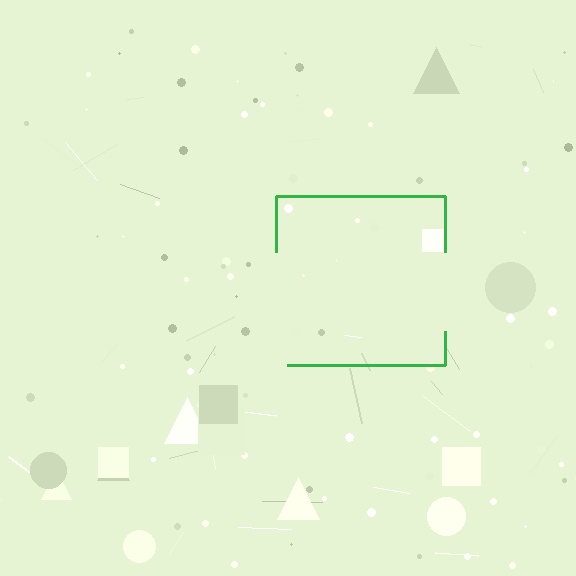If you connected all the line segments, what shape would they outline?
They would outline a square.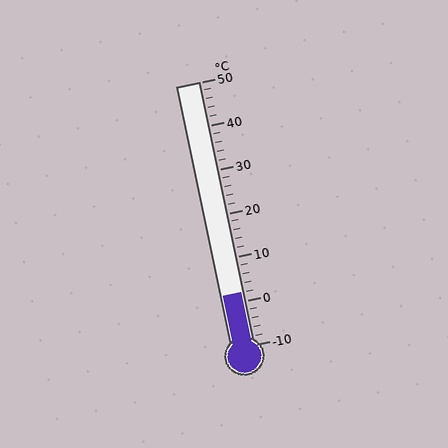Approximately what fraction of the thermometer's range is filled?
The thermometer is filled to approximately 20% of its range.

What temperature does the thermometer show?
The thermometer shows approximately 2°C.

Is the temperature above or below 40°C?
The temperature is below 40°C.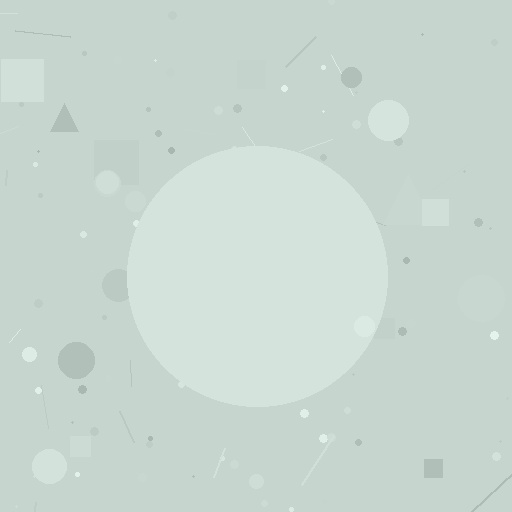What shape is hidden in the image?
A circle is hidden in the image.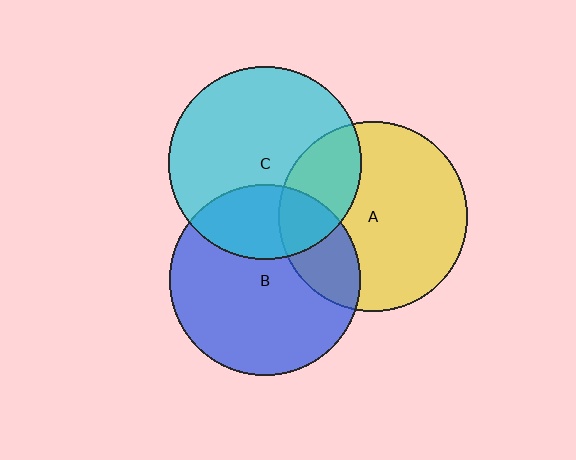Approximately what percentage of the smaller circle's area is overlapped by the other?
Approximately 25%.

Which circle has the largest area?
Circle C (cyan).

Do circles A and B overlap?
Yes.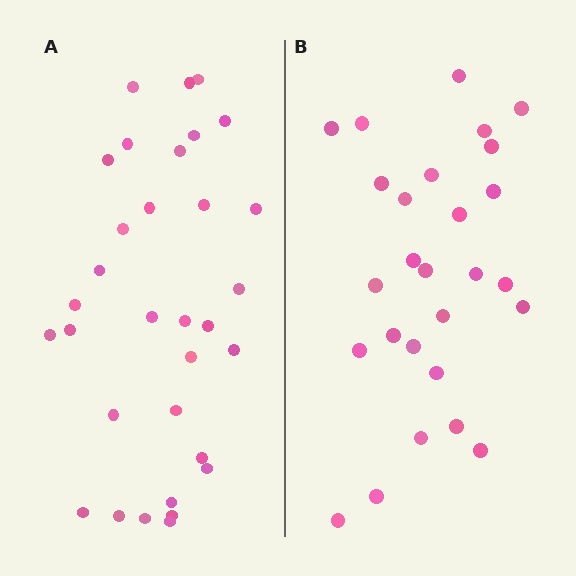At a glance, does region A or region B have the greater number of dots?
Region A (the left region) has more dots.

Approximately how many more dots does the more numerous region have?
Region A has about 5 more dots than region B.